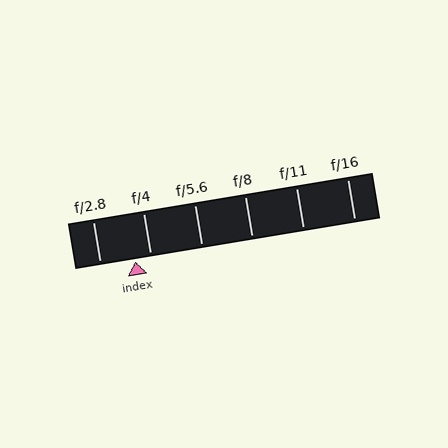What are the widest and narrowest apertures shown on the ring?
The widest aperture shown is f/2.8 and the narrowest is f/16.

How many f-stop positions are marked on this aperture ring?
There are 6 f-stop positions marked.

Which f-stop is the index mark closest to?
The index mark is closest to f/4.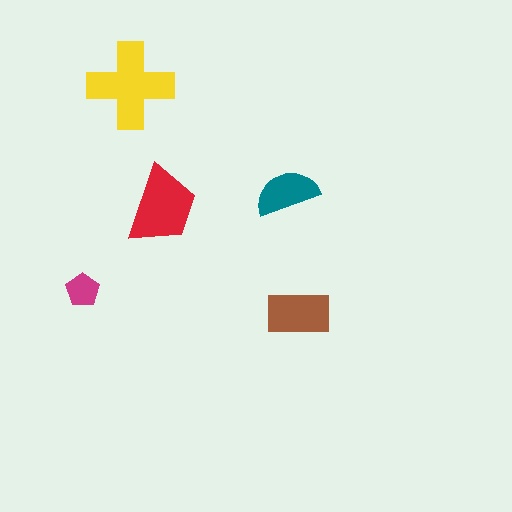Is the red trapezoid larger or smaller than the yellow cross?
Smaller.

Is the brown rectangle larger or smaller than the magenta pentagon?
Larger.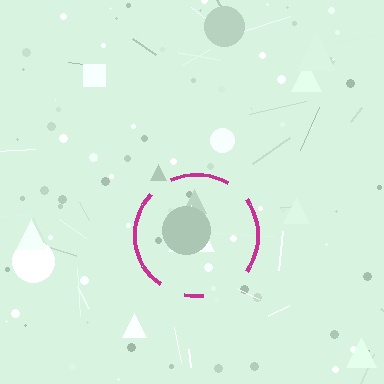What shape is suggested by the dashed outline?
The dashed outline suggests a circle.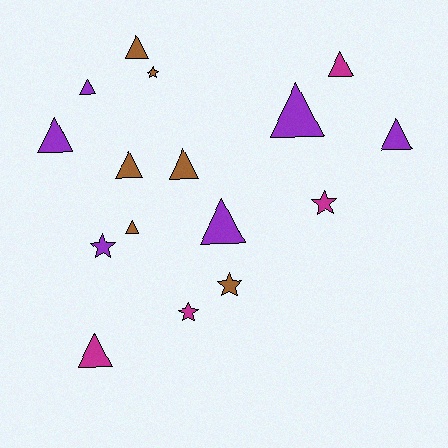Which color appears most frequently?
Purple, with 6 objects.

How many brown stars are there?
There are 2 brown stars.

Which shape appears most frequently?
Triangle, with 11 objects.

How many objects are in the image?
There are 16 objects.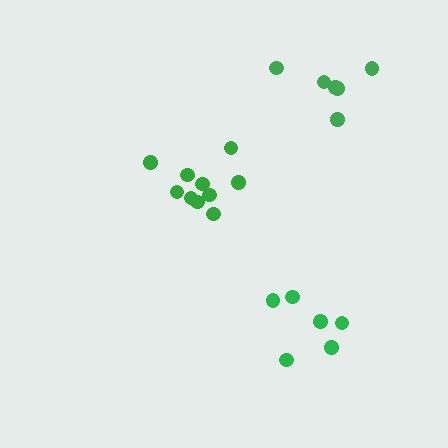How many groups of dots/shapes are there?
There are 3 groups.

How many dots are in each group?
Group 1: 10 dots, Group 2: 6 dots, Group 3: 6 dots (22 total).